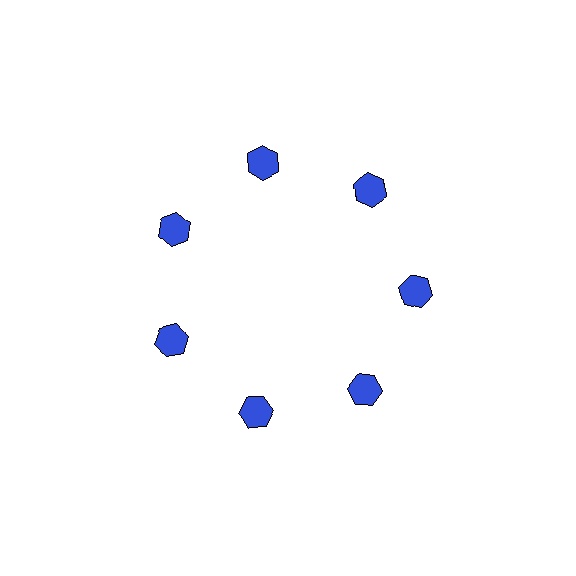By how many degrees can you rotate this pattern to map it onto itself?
The pattern maps onto itself every 51 degrees of rotation.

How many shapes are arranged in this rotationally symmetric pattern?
There are 7 shapes, arranged in 7 groups of 1.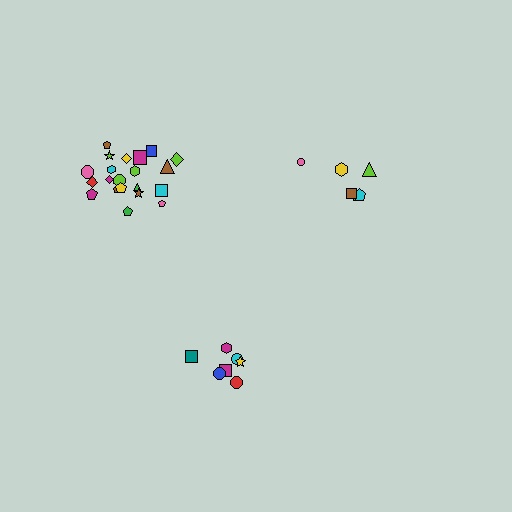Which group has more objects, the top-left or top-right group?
The top-left group.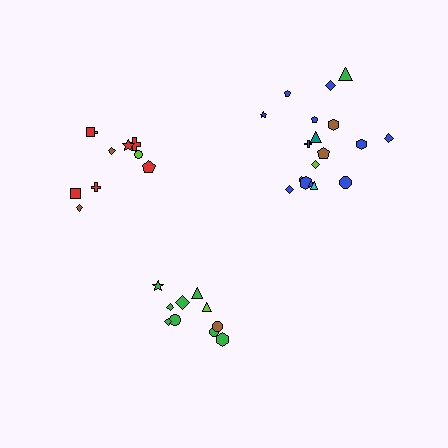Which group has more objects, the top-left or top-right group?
The top-right group.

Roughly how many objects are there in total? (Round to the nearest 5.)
Roughly 40 objects in total.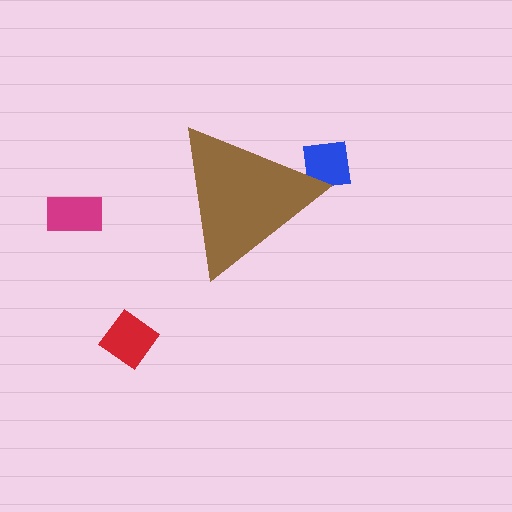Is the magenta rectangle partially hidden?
No, the magenta rectangle is fully visible.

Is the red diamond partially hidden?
No, the red diamond is fully visible.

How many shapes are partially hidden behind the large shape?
1 shape is partially hidden.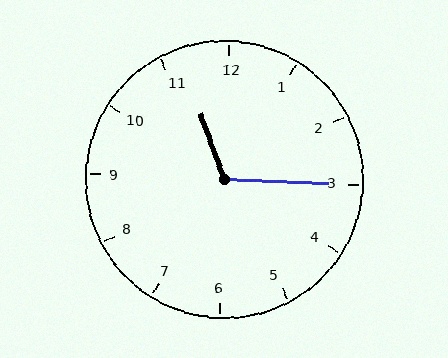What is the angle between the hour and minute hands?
Approximately 112 degrees.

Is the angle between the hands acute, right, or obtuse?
It is obtuse.